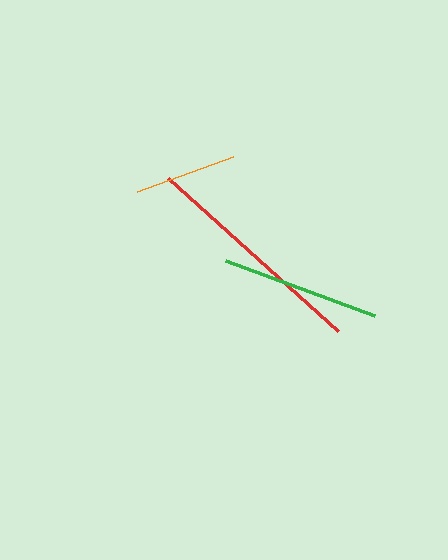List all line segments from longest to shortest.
From longest to shortest: red, green, orange.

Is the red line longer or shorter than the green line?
The red line is longer than the green line.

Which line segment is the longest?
The red line is the longest at approximately 229 pixels.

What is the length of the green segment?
The green segment is approximately 158 pixels long.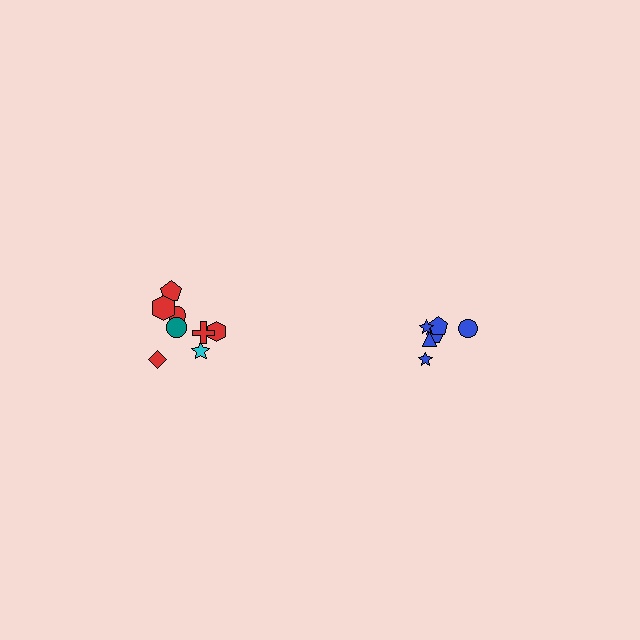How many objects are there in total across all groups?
There are 14 objects.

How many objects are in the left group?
There are 8 objects.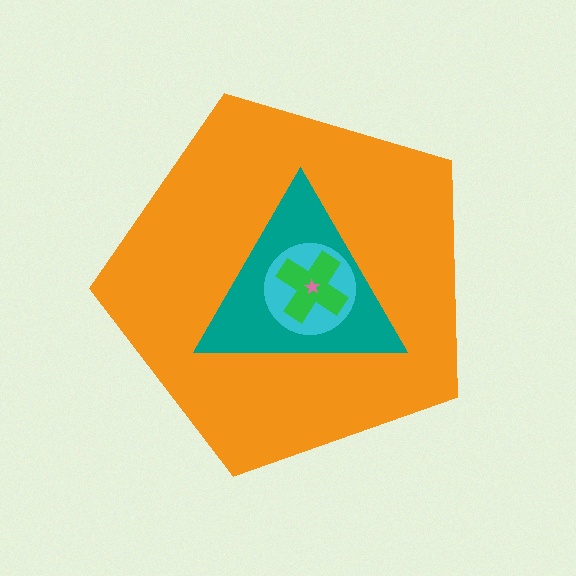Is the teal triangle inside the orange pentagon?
Yes.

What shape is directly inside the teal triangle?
The cyan circle.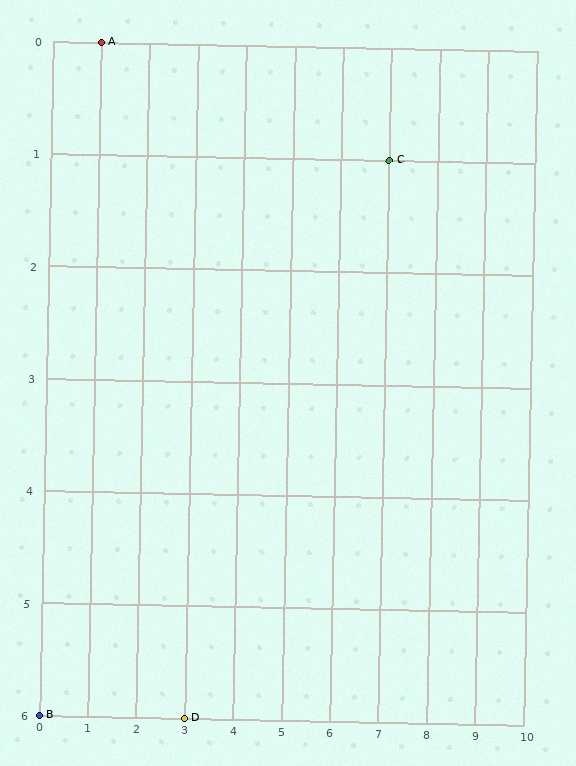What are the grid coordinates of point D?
Point D is at grid coordinates (3, 6).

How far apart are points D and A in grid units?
Points D and A are 2 columns and 6 rows apart (about 6.3 grid units diagonally).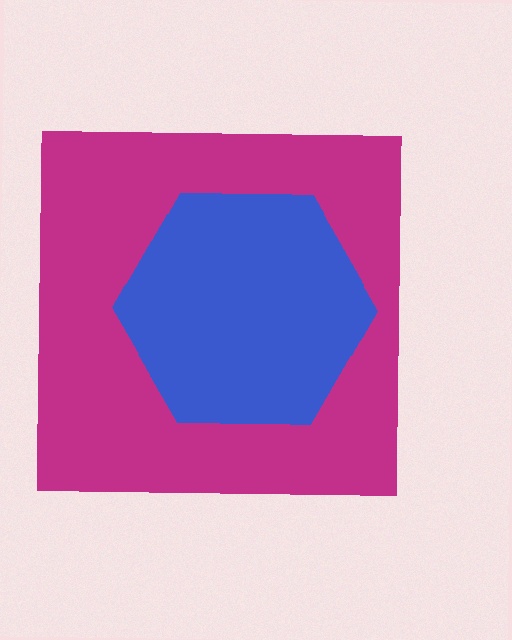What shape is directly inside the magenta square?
The blue hexagon.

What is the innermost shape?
The blue hexagon.